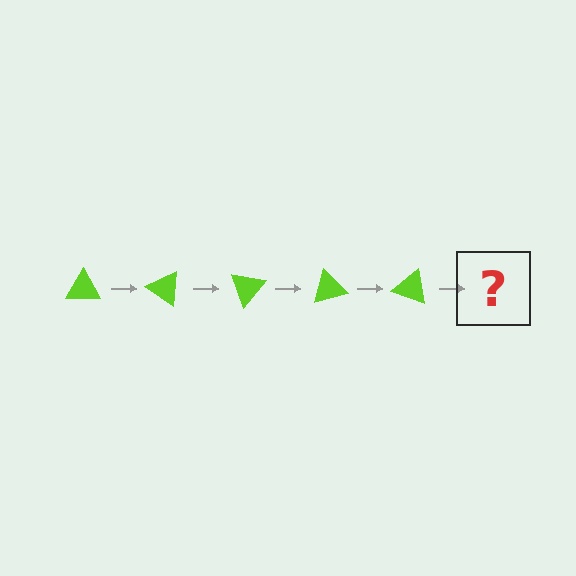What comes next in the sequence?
The next element should be a lime triangle rotated 175 degrees.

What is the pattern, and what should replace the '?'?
The pattern is that the triangle rotates 35 degrees each step. The '?' should be a lime triangle rotated 175 degrees.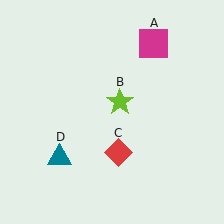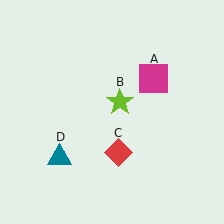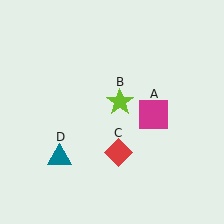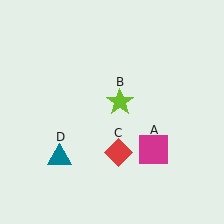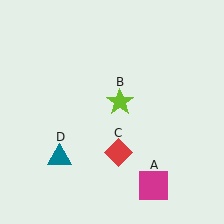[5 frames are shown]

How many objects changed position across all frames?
1 object changed position: magenta square (object A).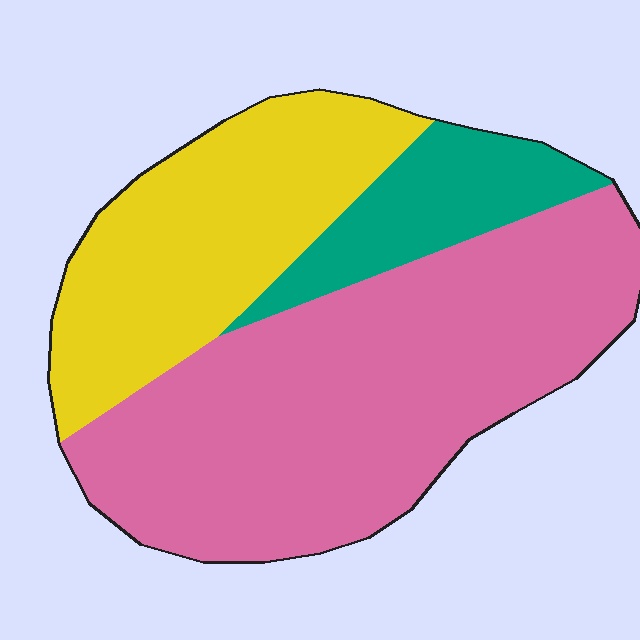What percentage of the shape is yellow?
Yellow covers 30% of the shape.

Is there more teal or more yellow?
Yellow.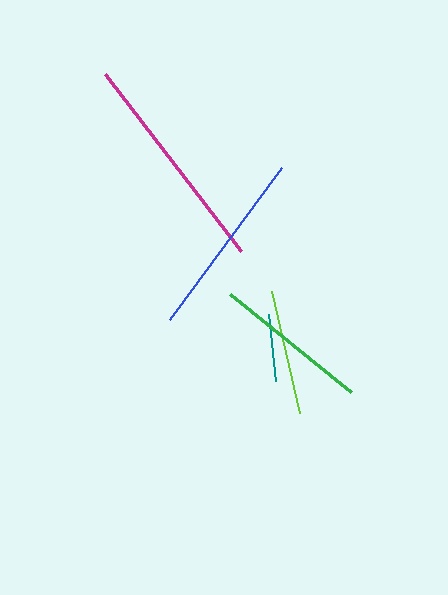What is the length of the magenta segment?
The magenta segment is approximately 223 pixels long.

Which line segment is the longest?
The magenta line is the longest at approximately 223 pixels.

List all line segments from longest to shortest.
From longest to shortest: magenta, blue, green, lime, teal.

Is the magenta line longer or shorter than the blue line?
The magenta line is longer than the blue line.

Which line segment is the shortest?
The teal line is the shortest at approximately 68 pixels.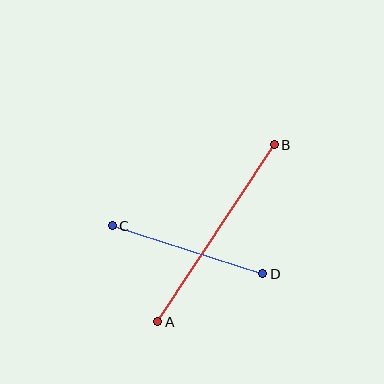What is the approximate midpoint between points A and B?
The midpoint is at approximately (216, 233) pixels.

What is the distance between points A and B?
The distance is approximately 211 pixels.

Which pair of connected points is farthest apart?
Points A and B are farthest apart.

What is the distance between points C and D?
The distance is approximately 158 pixels.